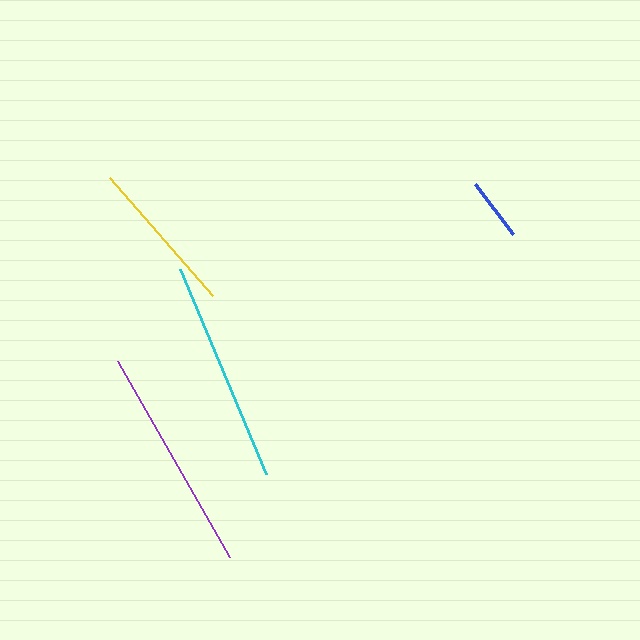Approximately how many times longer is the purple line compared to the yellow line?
The purple line is approximately 1.4 times the length of the yellow line.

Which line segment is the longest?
The purple line is the longest at approximately 226 pixels.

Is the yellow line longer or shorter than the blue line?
The yellow line is longer than the blue line.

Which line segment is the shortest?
The blue line is the shortest at approximately 63 pixels.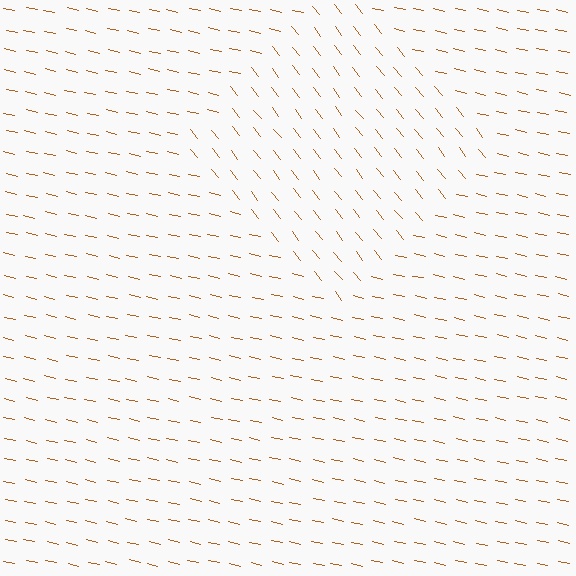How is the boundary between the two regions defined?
The boundary is defined purely by a change in line orientation (approximately 39 degrees difference). All lines are the same color and thickness.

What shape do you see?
I see a diamond.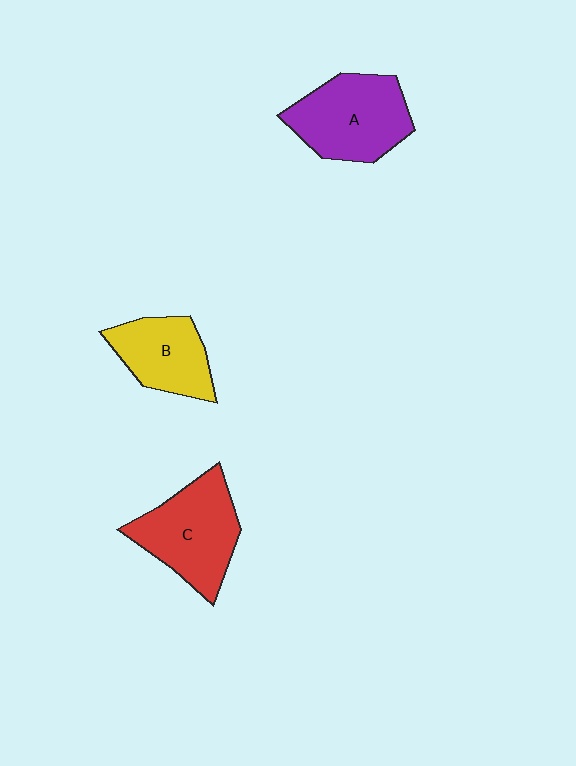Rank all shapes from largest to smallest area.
From largest to smallest: A (purple), C (red), B (yellow).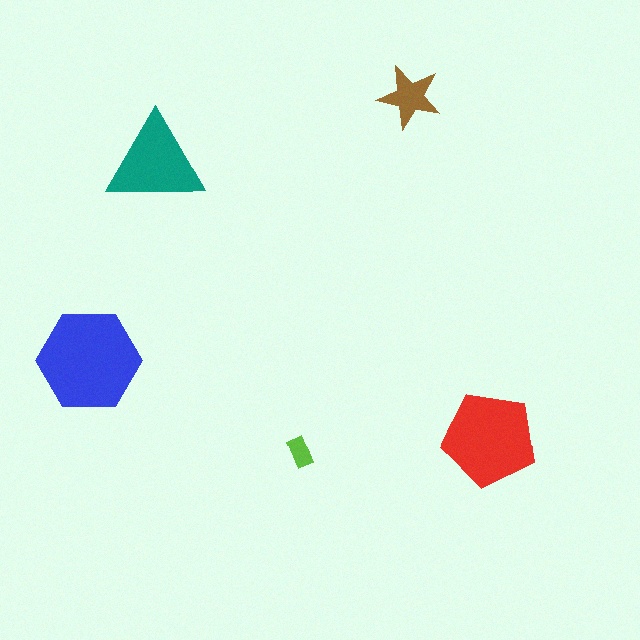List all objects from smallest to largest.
The lime rectangle, the brown star, the teal triangle, the red pentagon, the blue hexagon.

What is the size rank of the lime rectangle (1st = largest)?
5th.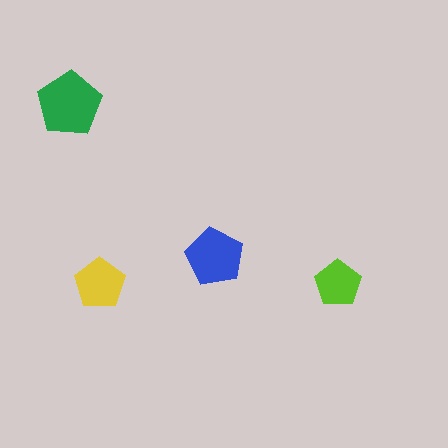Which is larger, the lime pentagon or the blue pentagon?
The blue one.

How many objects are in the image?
There are 4 objects in the image.